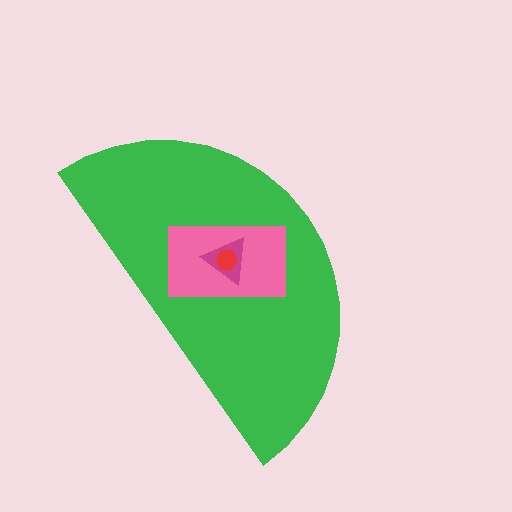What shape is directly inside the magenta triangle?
The red hexagon.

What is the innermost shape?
The red hexagon.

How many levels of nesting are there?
4.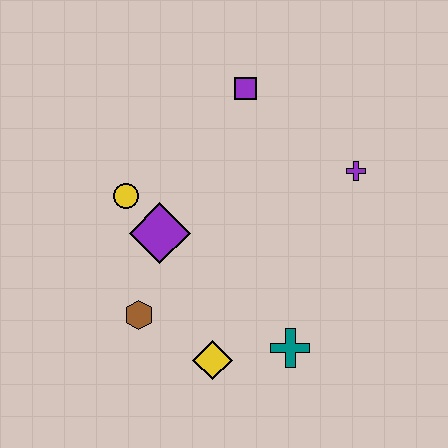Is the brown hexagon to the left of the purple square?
Yes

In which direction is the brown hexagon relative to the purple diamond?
The brown hexagon is below the purple diamond.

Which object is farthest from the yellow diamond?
The purple square is farthest from the yellow diamond.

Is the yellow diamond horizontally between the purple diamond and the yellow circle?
No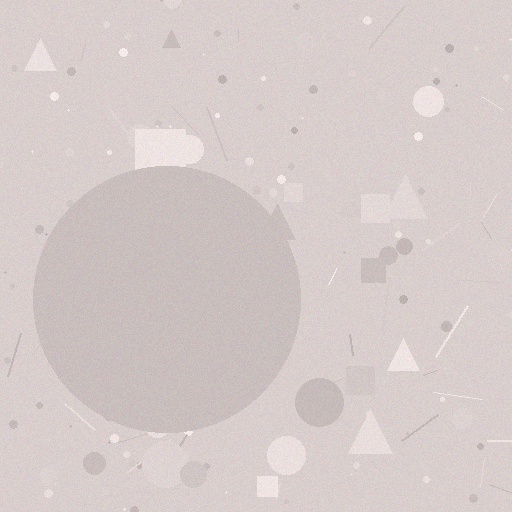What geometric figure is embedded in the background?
A circle is embedded in the background.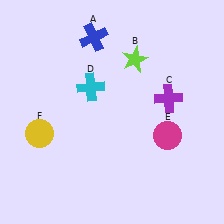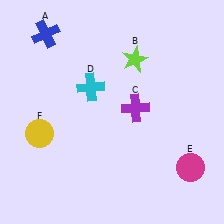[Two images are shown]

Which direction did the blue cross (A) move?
The blue cross (A) moved left.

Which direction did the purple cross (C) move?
The purple cross (C) moved left.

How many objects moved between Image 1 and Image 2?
3 objects moved between the two images.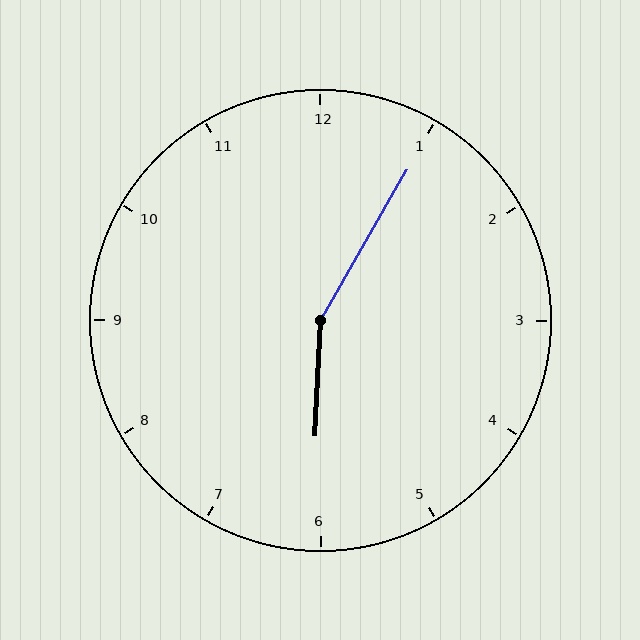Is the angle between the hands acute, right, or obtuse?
It is obtuse.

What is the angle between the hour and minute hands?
Approximately 152 degrees.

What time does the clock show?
6:05.